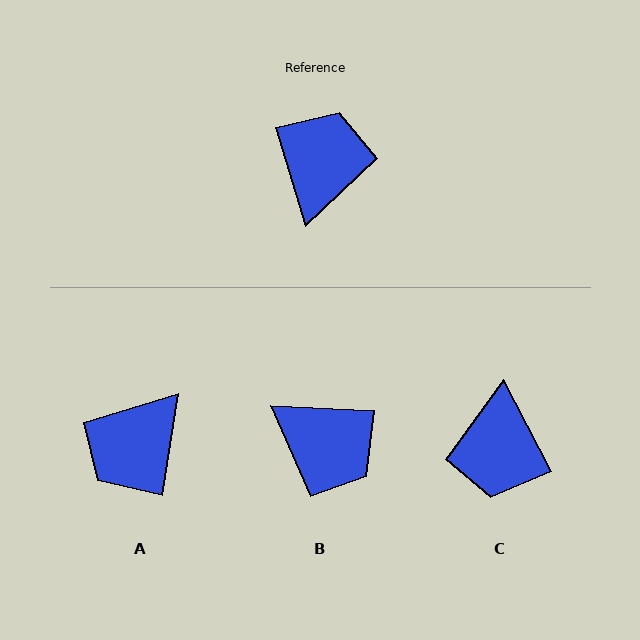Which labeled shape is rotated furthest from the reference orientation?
C, about 170 degrees away.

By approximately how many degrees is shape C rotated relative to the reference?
Approximately 170 degrees clockwise.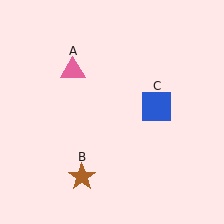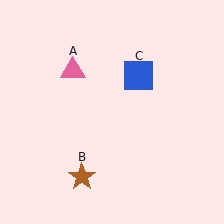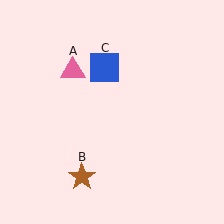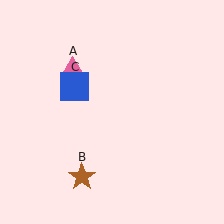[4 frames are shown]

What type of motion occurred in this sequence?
The blue square (object C) rotated counterclockwise around the center of the scene.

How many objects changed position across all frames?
1 object changed position: blue square (object C).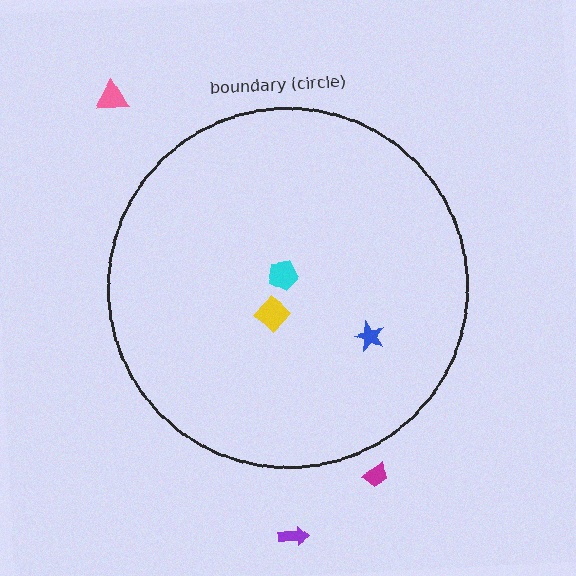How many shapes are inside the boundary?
3 inside, 3 outside.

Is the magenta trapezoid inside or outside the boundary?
Outside.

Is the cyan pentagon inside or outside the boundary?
Inside.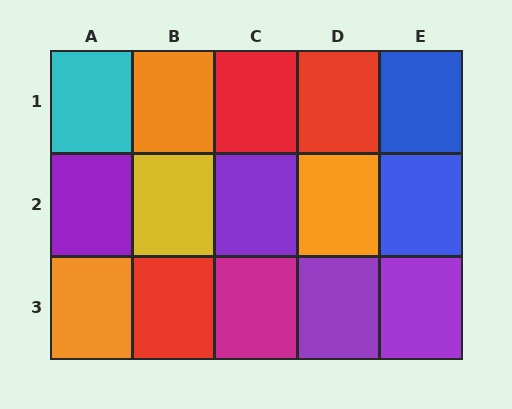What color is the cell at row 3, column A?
Orange.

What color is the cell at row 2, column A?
Purple.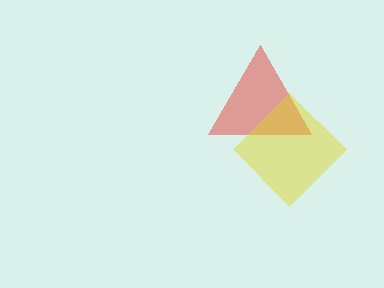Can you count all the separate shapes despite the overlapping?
Yes, there are 2 separate shapes.